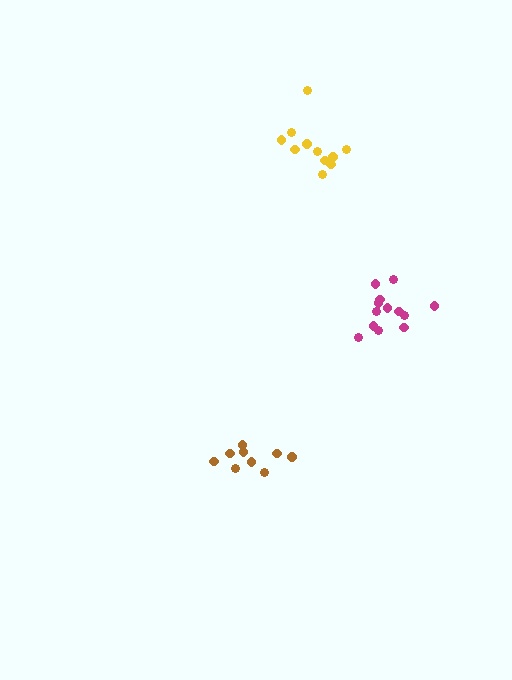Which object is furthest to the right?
The magenta cluster is rightmost.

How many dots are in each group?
Group 1: 13 dots, Group 2: 11 dots, Group 3: 9 dots (33 total).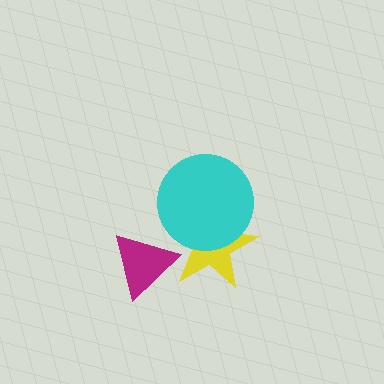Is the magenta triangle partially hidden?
No, no other shape covers it.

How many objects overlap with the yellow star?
2 objects overlap with the yellow star.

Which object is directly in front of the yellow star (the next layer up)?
The magenta triangle is directly in front of the yellow star.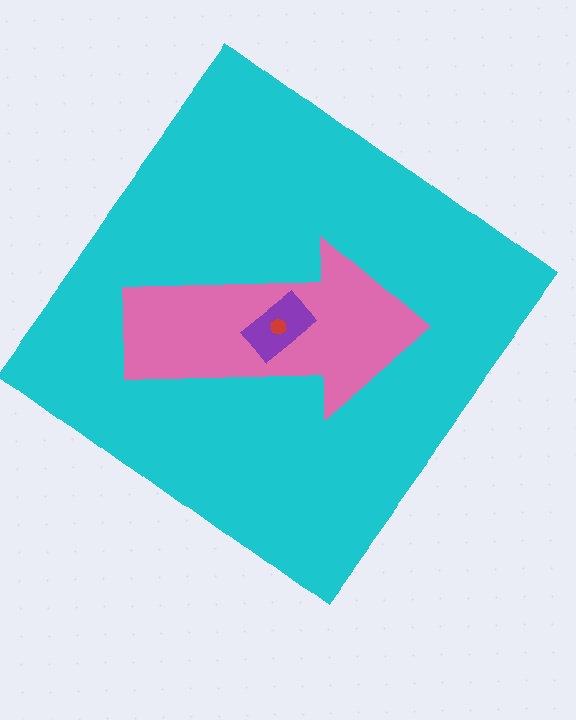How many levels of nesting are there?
4.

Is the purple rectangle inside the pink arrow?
Yes.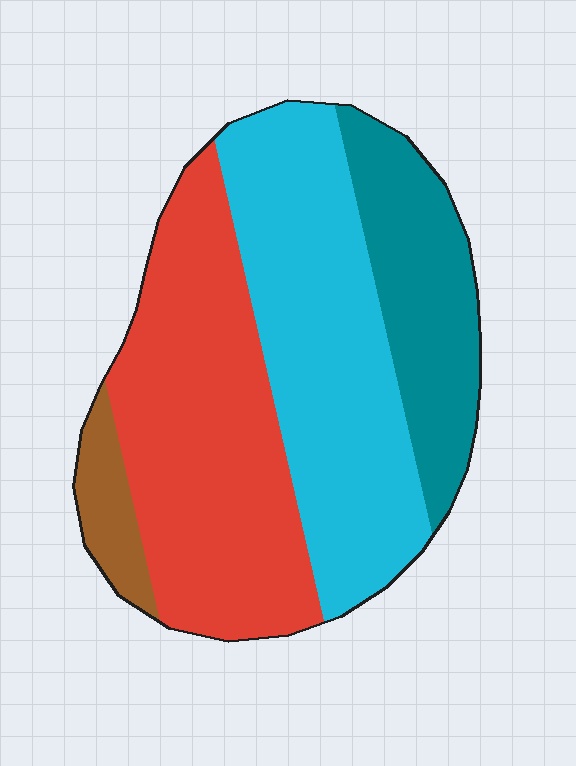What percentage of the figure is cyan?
Cyan takes up about three eighths (3/8) of the figure.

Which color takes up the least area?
Brown, at roughly 5%.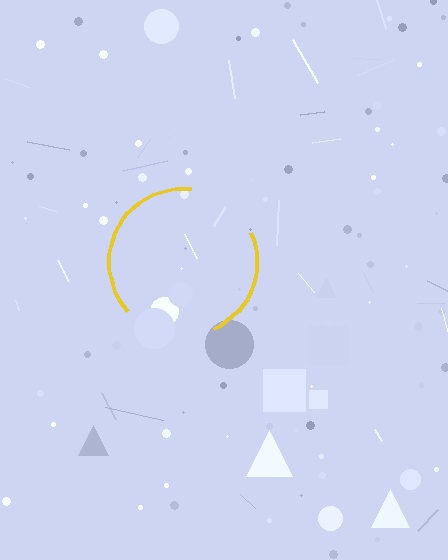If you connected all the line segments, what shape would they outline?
They would outline a circle.